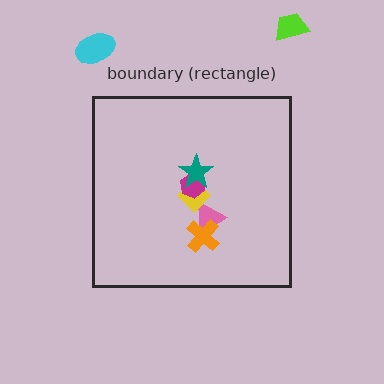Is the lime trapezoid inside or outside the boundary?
Outside.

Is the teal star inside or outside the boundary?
Inside.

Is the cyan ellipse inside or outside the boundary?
Outside.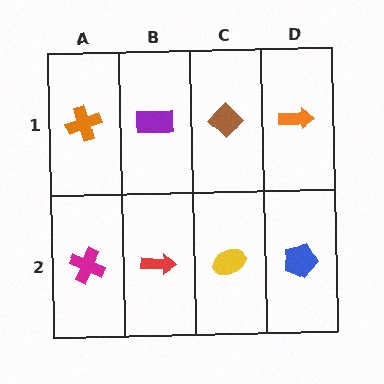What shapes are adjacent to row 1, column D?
A blue pentagon (row 2, column D), a brown diamond (row 1, column C).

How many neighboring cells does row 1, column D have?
2.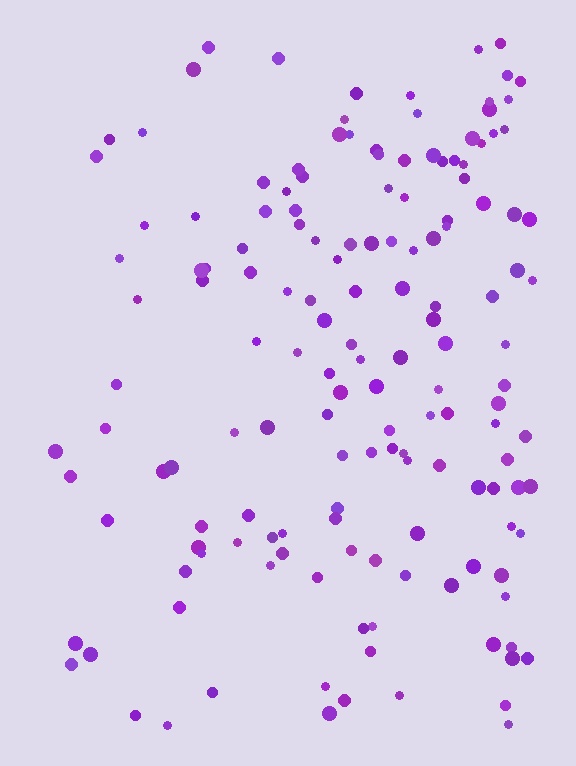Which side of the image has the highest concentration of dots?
The right.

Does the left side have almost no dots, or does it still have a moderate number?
Still a moderate number, just noticeably fewer than the right.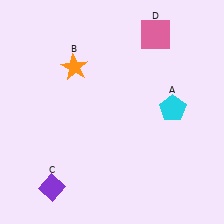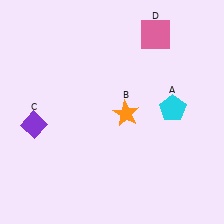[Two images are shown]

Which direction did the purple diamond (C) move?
The purple diamond (C) moved up.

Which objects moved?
The objects that moved are: the orange star (B), the purple diamond (C).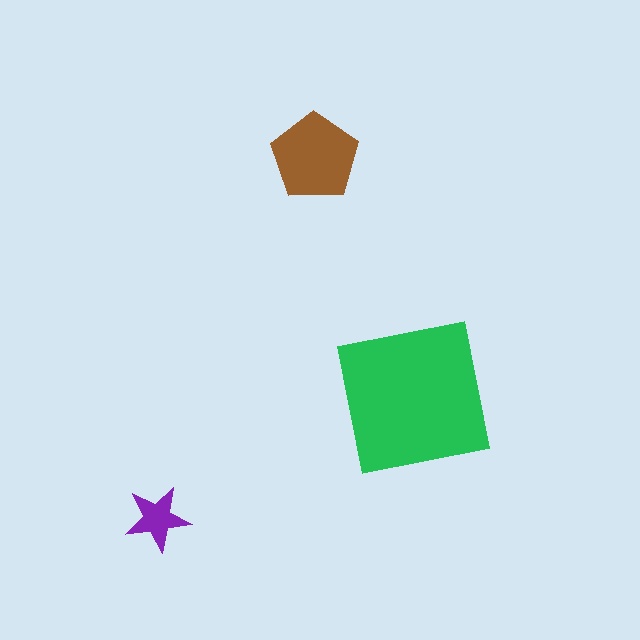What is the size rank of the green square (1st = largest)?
1st.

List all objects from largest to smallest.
The green square, the brown pentagon, the purple star.